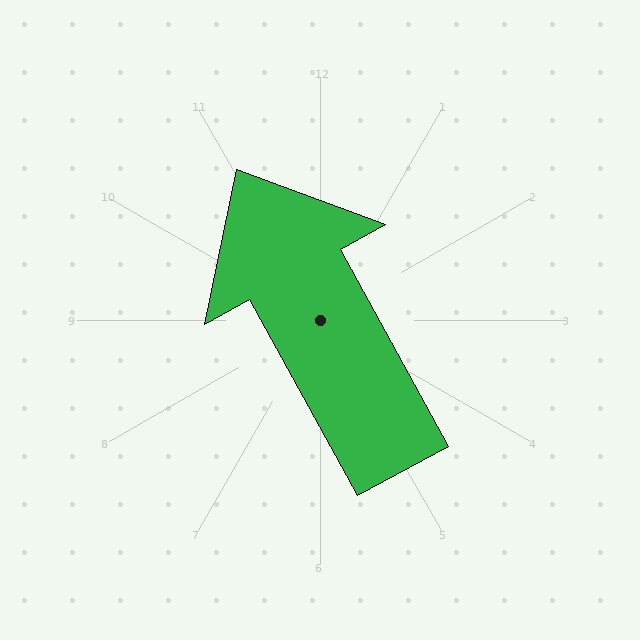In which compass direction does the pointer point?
Northwest.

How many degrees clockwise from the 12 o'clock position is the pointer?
Approximately 331 degrees.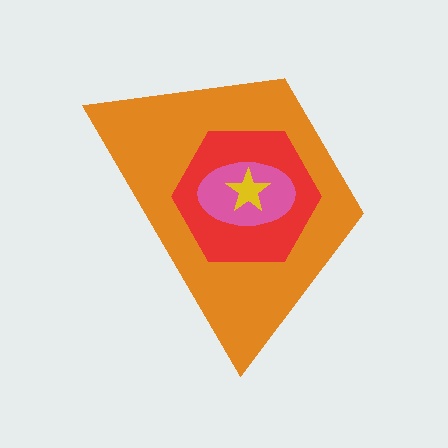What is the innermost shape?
The yellow star.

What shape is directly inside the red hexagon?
The pink ellipse.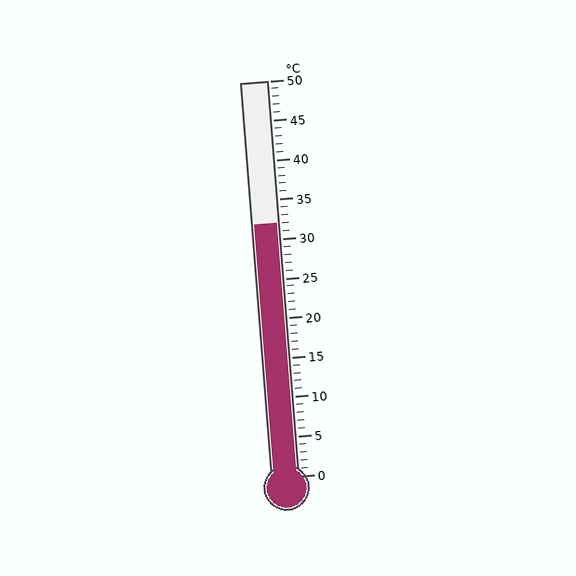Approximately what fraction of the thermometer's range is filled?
The thermometer is filled to approximately 65% of its range.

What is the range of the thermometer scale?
The thermometer scale ranges from 0°C to 50°C.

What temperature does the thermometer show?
The thermometer shows approximately 32°C.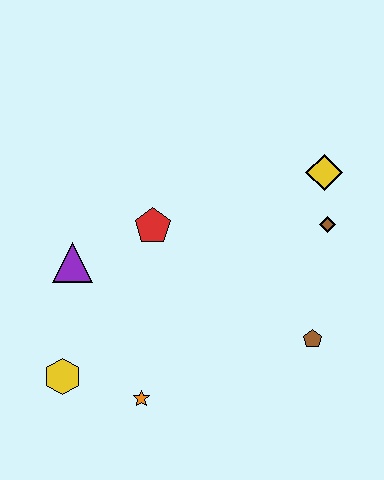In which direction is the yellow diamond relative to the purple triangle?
The yellow diamond is to the right of the purple triangle.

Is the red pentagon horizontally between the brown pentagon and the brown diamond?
No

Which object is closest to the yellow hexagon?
The orange star is closest to the yellow hexagon.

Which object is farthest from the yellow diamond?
The yellow hexagon is farthest from the yellow diamond.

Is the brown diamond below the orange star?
No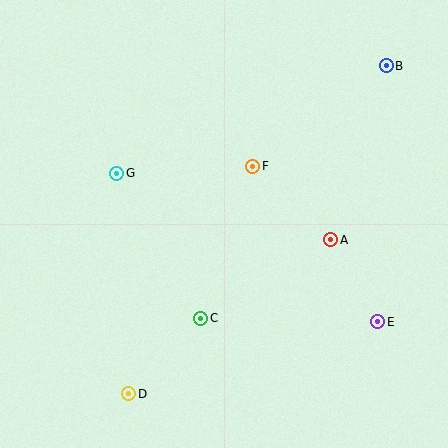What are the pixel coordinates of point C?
Point C is at (201, 318).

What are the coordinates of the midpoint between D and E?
The midpoint between D and E is at (253, 358).